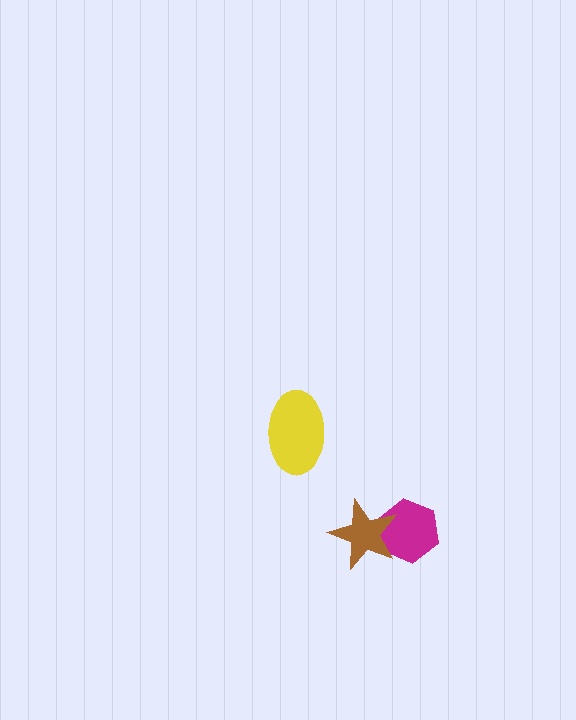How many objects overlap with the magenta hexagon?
1 object overlaps with the magenta hexagon.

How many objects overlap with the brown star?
1 object overlaps with the brown star.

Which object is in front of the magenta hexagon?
The brown star is in front of the magenta hexagon.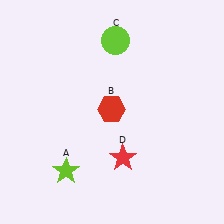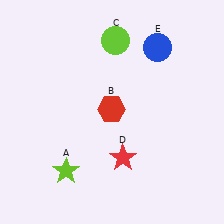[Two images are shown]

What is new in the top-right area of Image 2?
A blue circle (E) was added in the top-right area of Image 2.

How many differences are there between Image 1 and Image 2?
There is 1 difference between the two images.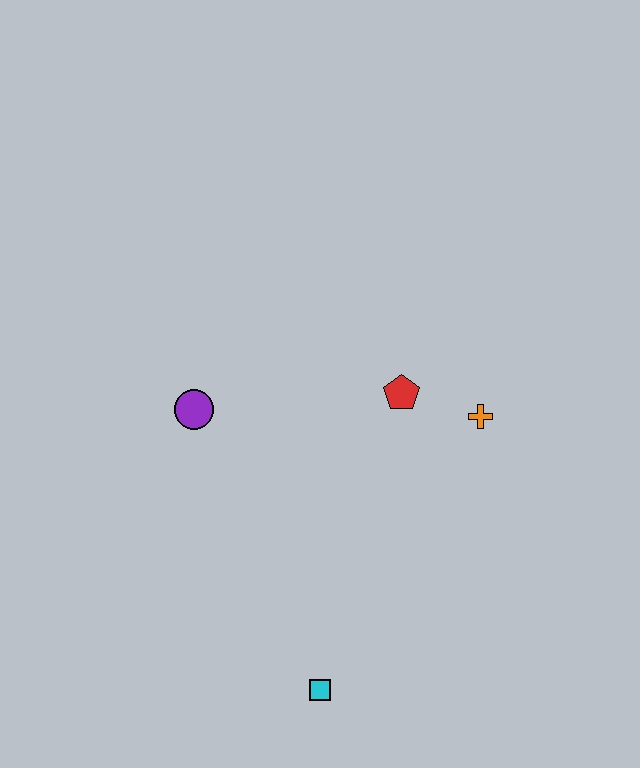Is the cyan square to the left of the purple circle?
No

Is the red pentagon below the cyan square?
No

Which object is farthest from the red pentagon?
The cyan square is farthest from the red pentagon.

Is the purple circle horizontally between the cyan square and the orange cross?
No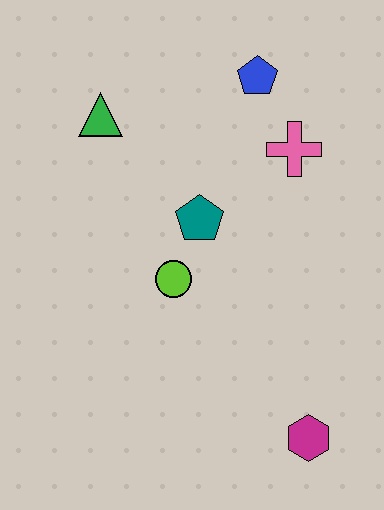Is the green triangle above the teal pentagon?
Yes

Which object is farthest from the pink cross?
The magenta hexagon is farthest from the pink cross.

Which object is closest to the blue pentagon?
The pink cross is closest to the blue pentagon.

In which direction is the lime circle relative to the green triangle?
The lime circle is below the green triangle.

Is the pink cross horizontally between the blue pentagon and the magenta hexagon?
Yes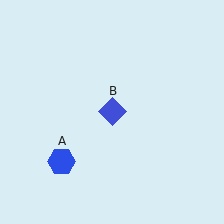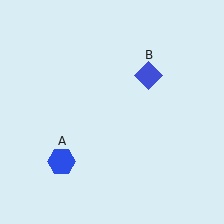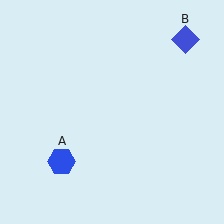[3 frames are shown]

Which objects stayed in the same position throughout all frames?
Blue hexagon (object A) remained stationary.